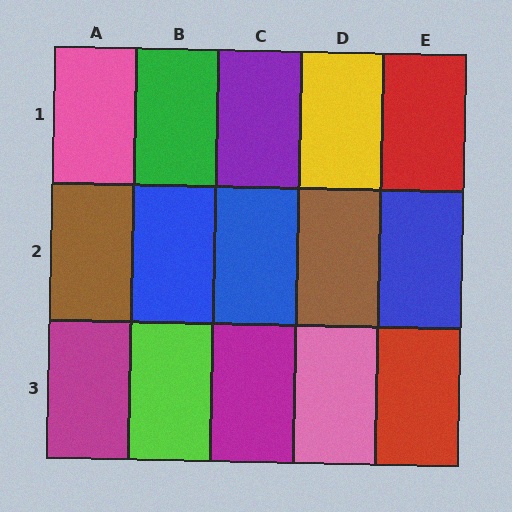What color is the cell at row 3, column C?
Magenta.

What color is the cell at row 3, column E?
Red.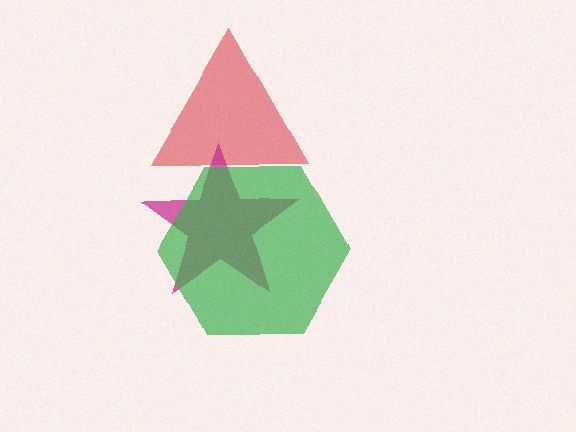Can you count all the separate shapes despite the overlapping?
Yes, there are 3 separate shapes.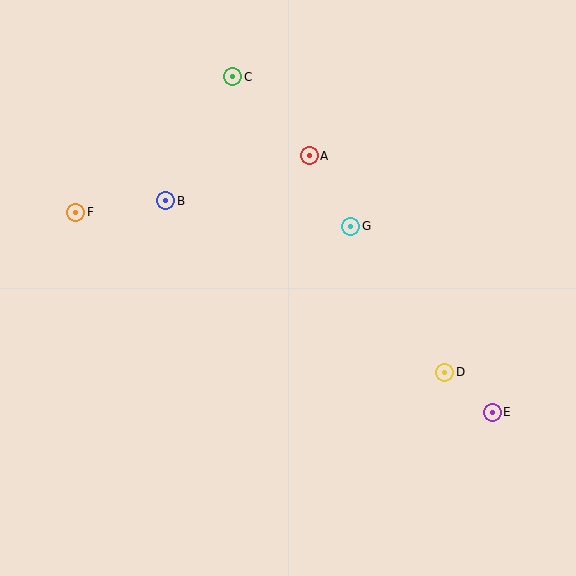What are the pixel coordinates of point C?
Point C is at (233, 77).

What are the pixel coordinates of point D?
Point D is at (445, 372).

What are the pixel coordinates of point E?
Point E is at (492, 412).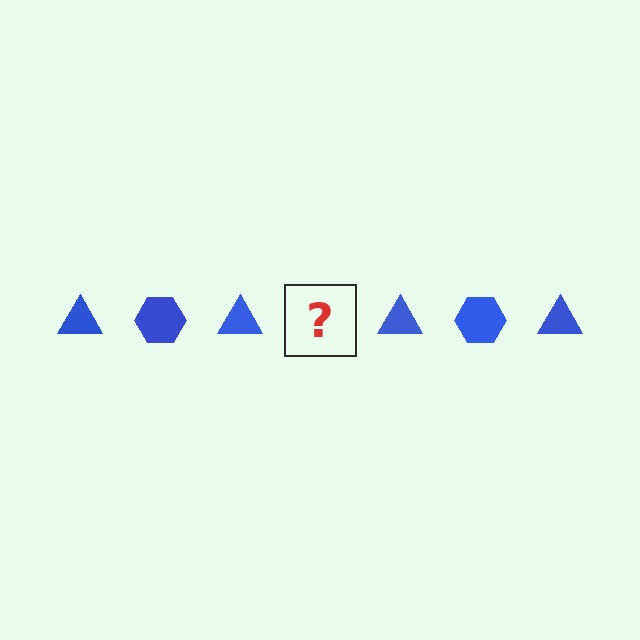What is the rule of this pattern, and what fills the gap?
The rule is that the pattern cycles through triangle, hexagon shapes in blue. The gap should be filled with a blue hexagon.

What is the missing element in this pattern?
The missing element is a blue hexagon.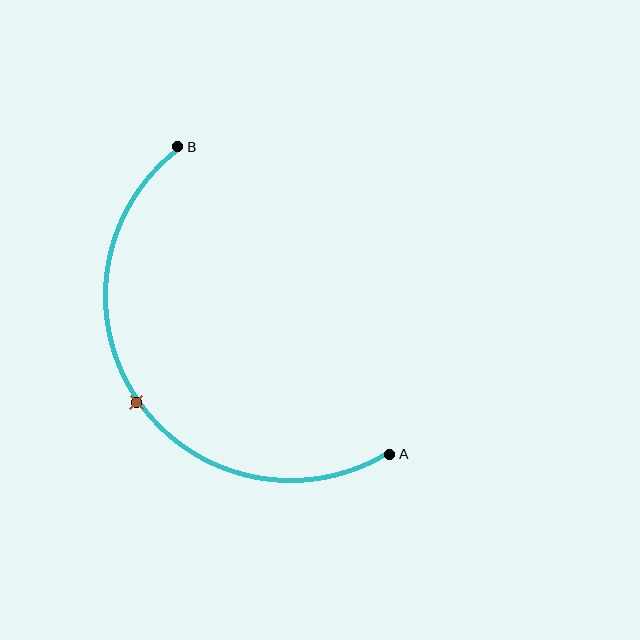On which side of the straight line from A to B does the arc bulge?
The arc bulges below and to the left of the straight line connecting A and B.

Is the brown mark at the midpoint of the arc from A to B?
Yes. The brown mark lies on the arc at equal arc-length from both A and B — it is the arc midpoint.